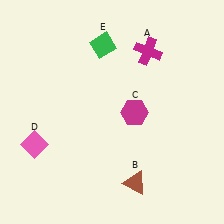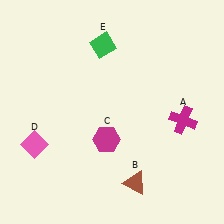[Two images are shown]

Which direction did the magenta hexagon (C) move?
The magenta hexagon (C) moved left.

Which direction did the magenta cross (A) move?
The magenta cross (A) moved down.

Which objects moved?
The objects that moved are: the magenta cross (A), the magenta hexagon (C).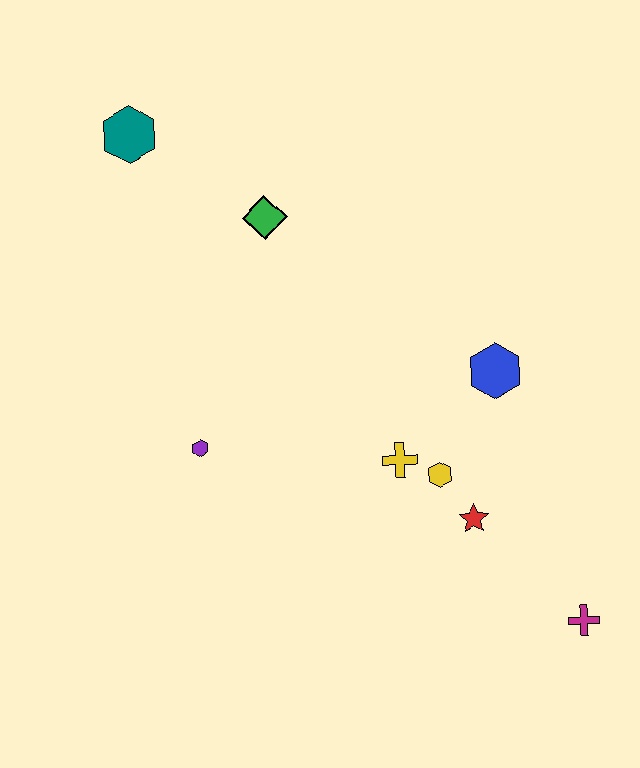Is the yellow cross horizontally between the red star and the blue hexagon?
No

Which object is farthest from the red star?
The teal hexagon is farthest from the red star.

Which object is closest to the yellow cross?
The yellow hexagon is closest to the yellow cross.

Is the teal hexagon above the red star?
Yes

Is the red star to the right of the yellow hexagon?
Yes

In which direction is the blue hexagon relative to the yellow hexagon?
The blue hexagon is above the yellow hexagon.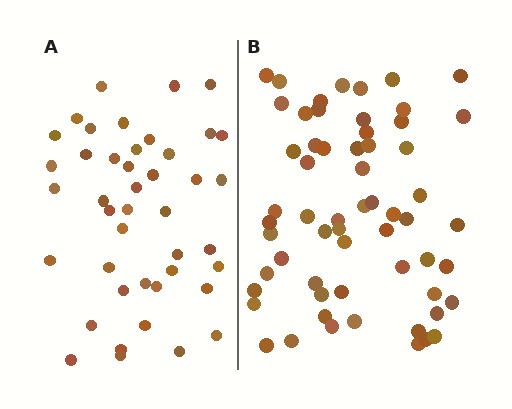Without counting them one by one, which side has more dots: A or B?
Region B (the right region) has more dots.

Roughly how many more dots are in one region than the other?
Region B has approximately 15 more dots than region A.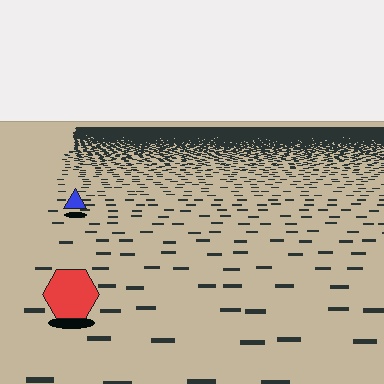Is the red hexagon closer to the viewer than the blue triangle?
Yes. The red hexagon is closer — you can tell from the texture gradient: the ground texture is coarser near it.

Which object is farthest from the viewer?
The blue triangle is farthest from the viewer. It appears smaller and the ground texture around it is denser.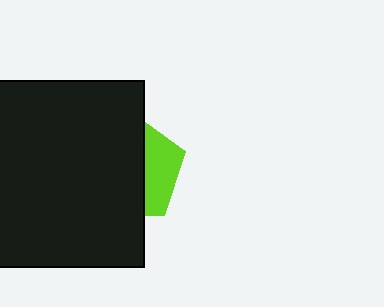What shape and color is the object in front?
The object in front is a black square.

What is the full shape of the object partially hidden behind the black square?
The partially hidden object is a lime pentagon.